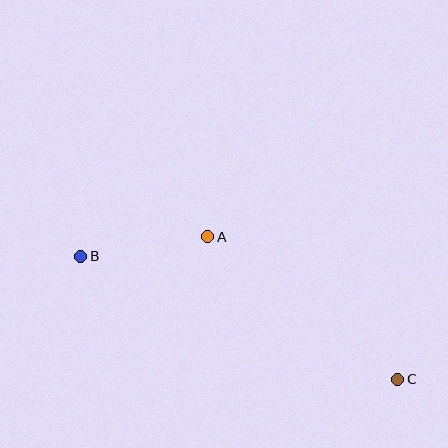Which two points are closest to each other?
Points A and B are closest to each other.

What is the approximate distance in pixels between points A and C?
The distance between A and C is approximately 237 pixels.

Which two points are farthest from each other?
Points B and C are farthest from each other.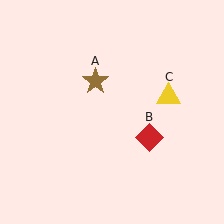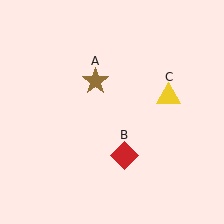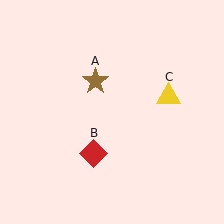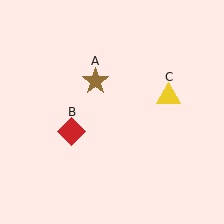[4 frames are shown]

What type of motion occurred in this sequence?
The red diamond (object B) rotated clockwise around the center of the scene.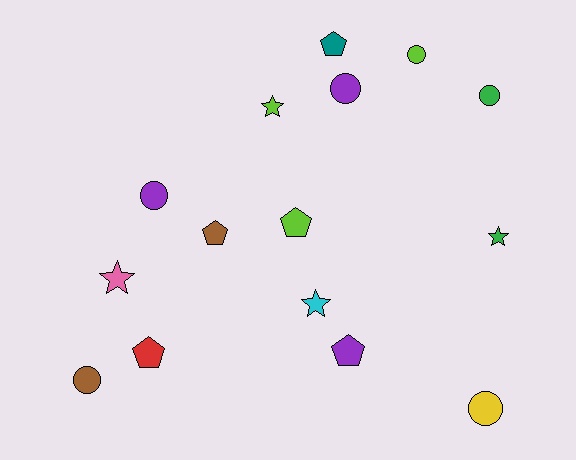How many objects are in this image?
There are 15 objects.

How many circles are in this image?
There are 6 circles.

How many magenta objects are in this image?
There are no magenta objects.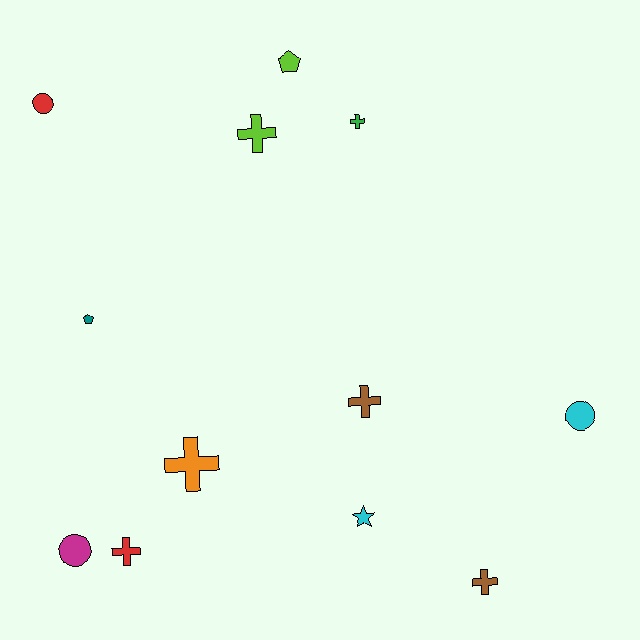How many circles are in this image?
There are 3 circles.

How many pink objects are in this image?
There are no pink objects.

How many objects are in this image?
There are 12 objects.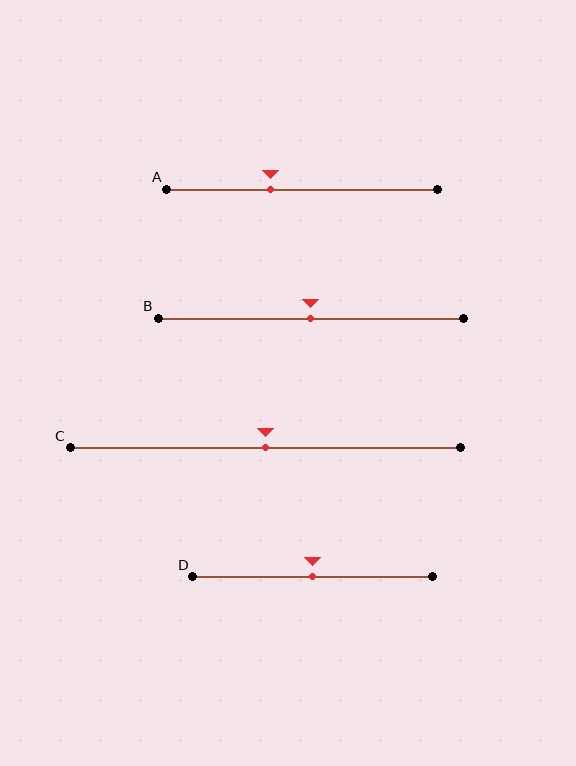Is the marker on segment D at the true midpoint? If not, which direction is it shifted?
Yes, the marker on segment D is at the true midpoint.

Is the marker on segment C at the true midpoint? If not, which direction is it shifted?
Yes, the marker on segment C is at the true midpoint.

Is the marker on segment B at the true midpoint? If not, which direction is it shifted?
Yes, the marker on segment B is at the true midpoint.